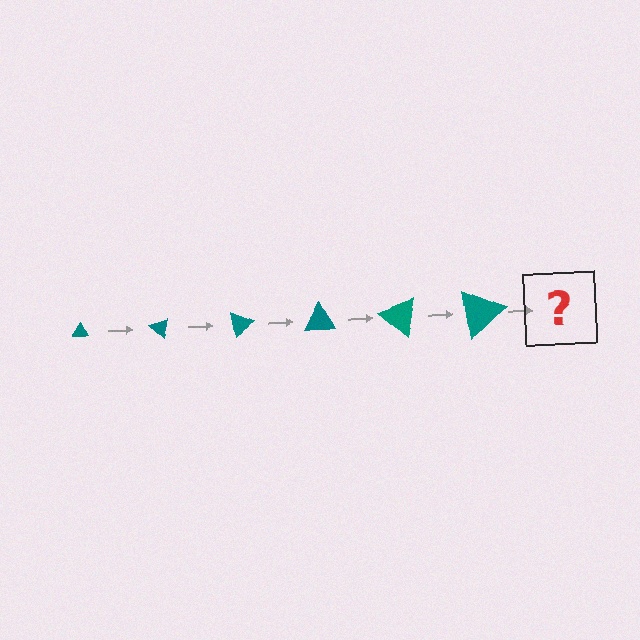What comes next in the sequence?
The next element should be a triangle, larger than the previous one and rotated 240 degrees from the start.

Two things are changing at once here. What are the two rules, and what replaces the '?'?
The two rules are that the triangle grows larger each step and it rotates 40 degrees each step. The '?' should be a triangle, larger than the previous one and rotated 240 degrees from the start.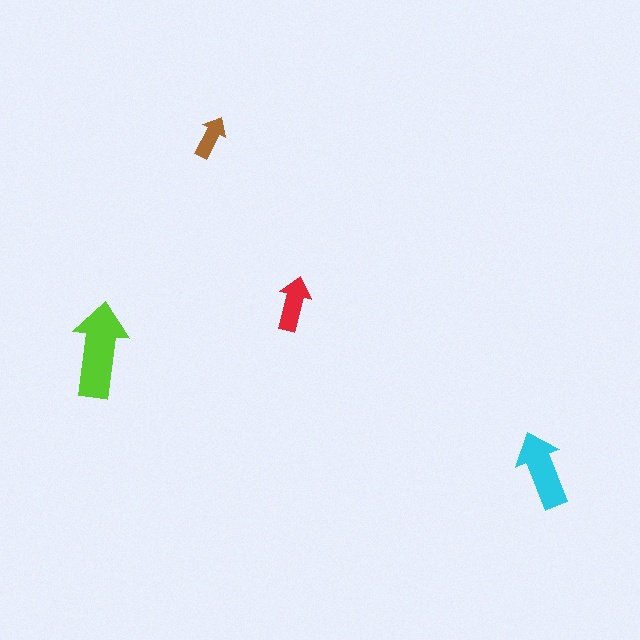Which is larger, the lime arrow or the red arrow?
The lime one.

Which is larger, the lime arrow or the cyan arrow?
The lime one.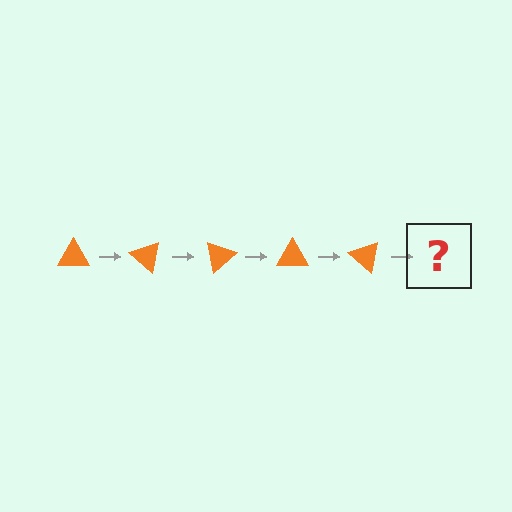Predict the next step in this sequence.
The next step is an orange triangle rotated 200 degrees.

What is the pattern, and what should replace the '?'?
The pattern is that the triangle rotates 40 degrees each step. The '?' should be an orange triangle rotated 200 degrees.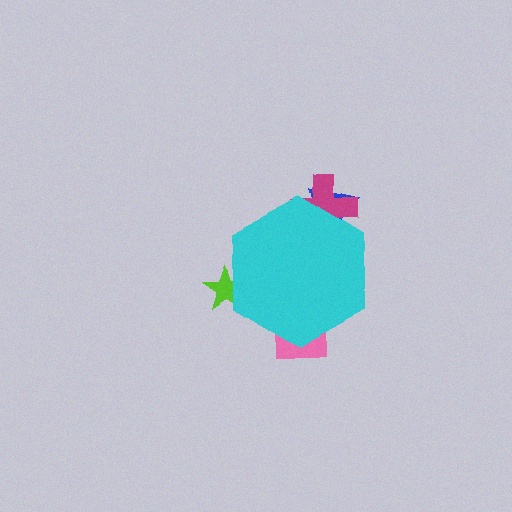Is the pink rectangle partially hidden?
Yes, the pink rectangle is partially hidden behind the cyan hexagon.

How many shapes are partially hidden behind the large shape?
4 shapes are partially hidden.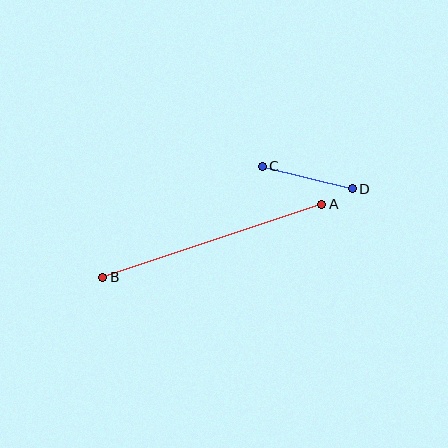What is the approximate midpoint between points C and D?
The midpoint is at approximately (307, 177) pixels.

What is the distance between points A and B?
The distance is approximately 231 pixels.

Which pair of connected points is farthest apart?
Points A and B are farthest apart.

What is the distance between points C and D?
The distance is approximately 93 pixels.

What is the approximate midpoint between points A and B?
The midpoint is at approximately (212, 241) pixels.